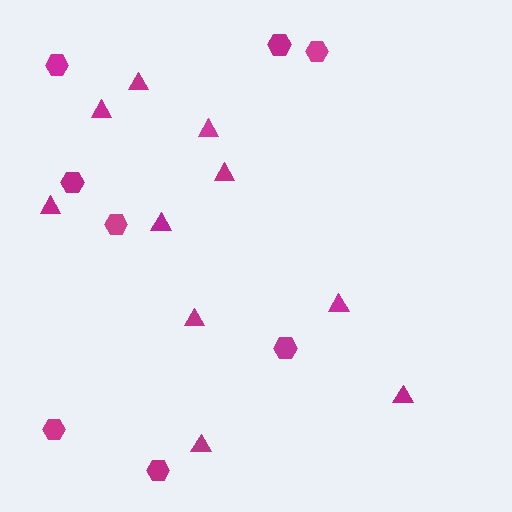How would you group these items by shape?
There are 2 groups: one group of hexagons (8) and one group of triangles (10).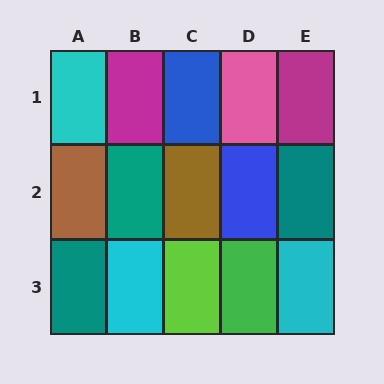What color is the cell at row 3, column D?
Green.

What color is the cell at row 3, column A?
Teal.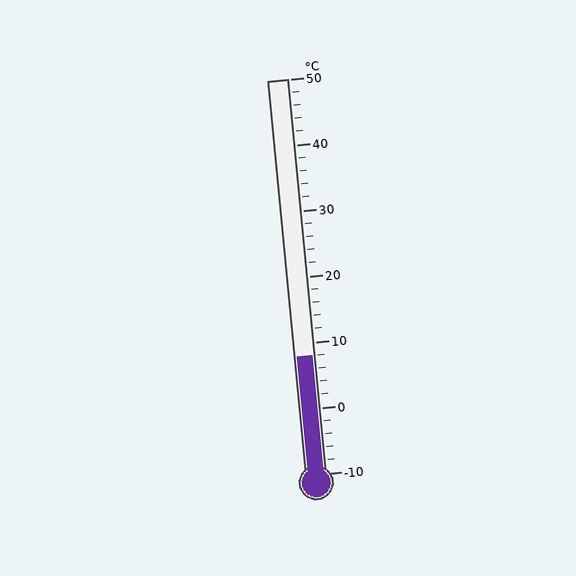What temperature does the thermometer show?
The thermometer shows approximately 8°C.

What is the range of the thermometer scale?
The thermometer scale ranges from -10°C to 50°C.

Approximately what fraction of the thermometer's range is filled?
The thermometer is filled to approximately 30% of its range.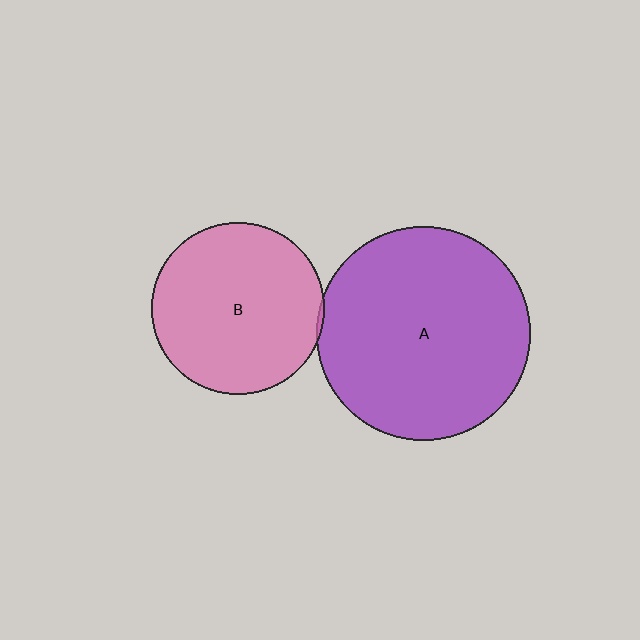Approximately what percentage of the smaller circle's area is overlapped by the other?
Approximately 5%.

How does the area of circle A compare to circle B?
Approximately 1.5 times.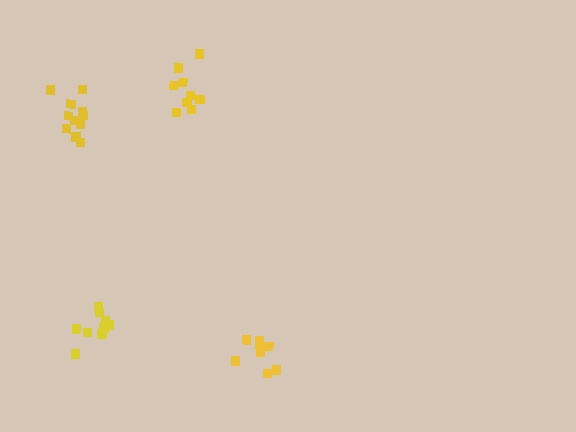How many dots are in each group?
Group 1: 9 dots, Group 2: 8 dots, Group 3: 9 dots, Group 4: 11 dots (37 total).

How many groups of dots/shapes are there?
There are 4 groups.